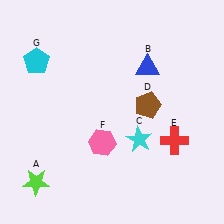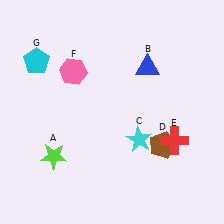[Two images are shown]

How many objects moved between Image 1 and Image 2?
3 objects moved between the two images.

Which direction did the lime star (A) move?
The lime star (A) moved up.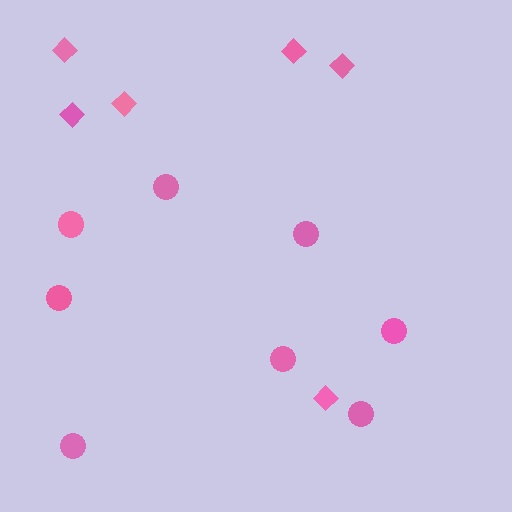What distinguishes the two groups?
There are 2 groups: one group of diamonds (6) and one group of circles (8).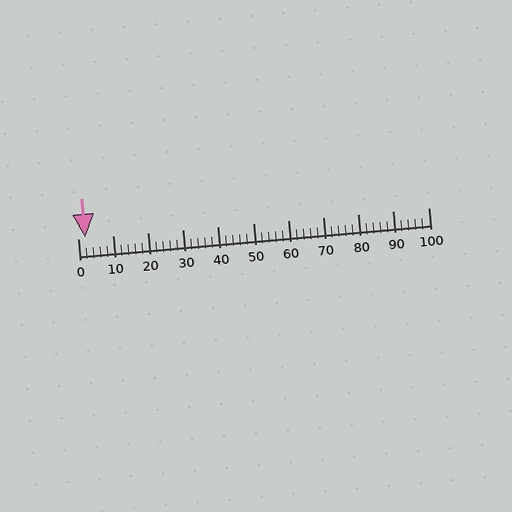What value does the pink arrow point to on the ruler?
The pink arrow points to approximately 2.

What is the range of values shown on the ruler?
The ruler shows values from 0 to 100.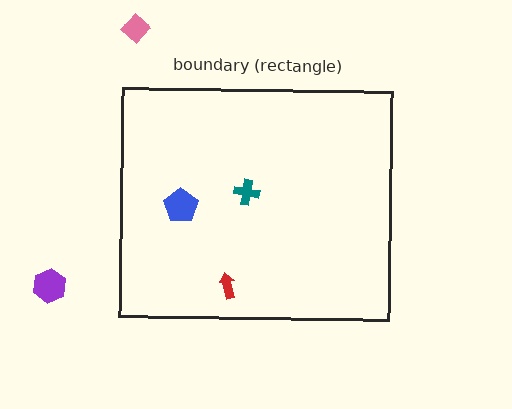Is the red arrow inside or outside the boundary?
Inside.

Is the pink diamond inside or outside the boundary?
Outside.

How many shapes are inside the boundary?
3 inside, 2 outside.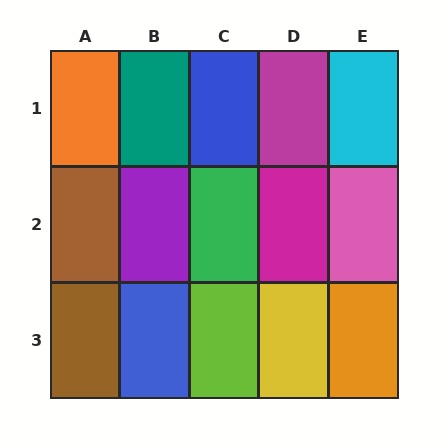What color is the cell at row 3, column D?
Yellow.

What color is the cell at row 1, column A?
Orange.